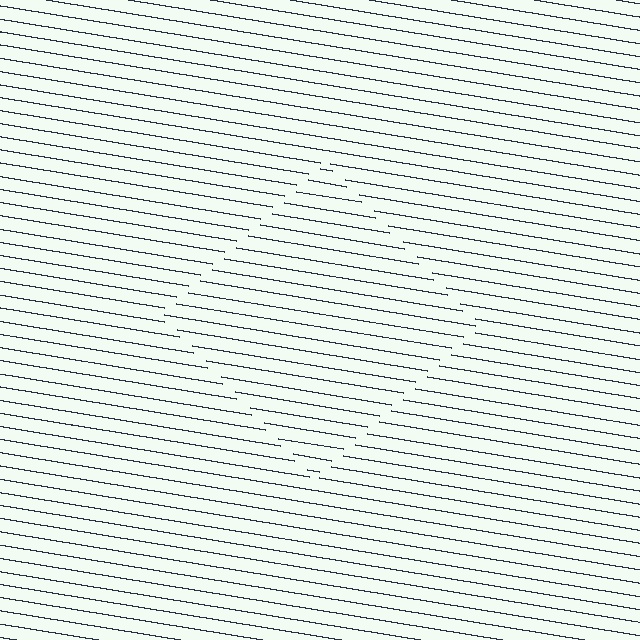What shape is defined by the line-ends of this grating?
An illusory square. The interior of the shape contains the same grating, shifted by half a period — the contour is defined by the phase discontinuity where line-ends from the inner and outer gratings abut.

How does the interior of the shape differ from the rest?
The interior of the shape contains the same grating, shifted by half a period — the contour is defined by the phase discontinuity where line-ends from the inner and outer gratings abut.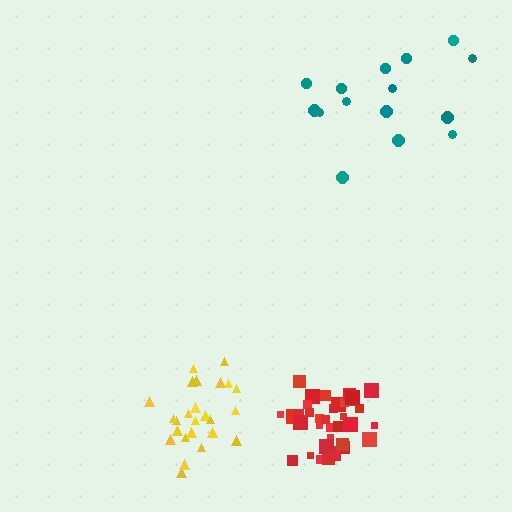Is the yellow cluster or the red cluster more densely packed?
Red.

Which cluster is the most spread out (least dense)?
Teal.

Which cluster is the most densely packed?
Red.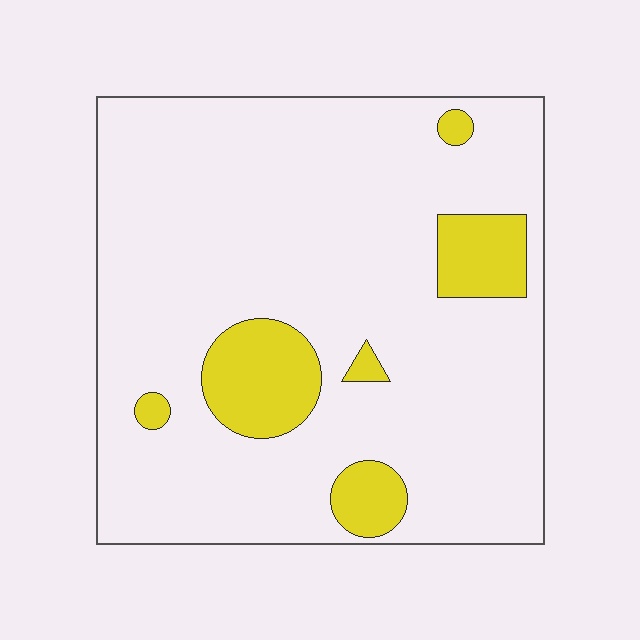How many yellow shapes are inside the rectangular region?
6.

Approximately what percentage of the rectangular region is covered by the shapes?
Approximately 15%.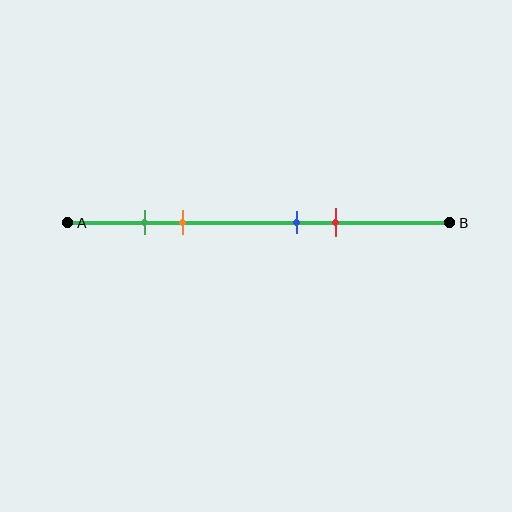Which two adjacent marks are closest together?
The green and orange marks are the closest adjacent pair.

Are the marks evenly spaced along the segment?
No, the marks are not evenly spaced.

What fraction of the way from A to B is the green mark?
The green mark is approximately 20% (0.2) of the way from A to B.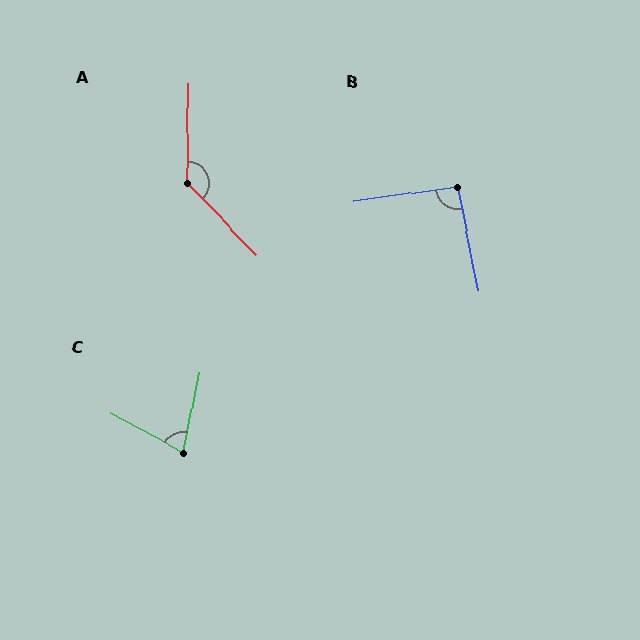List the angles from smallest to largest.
C (73°), B (94°), A (136°).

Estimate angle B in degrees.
Approximately 94 degrees.